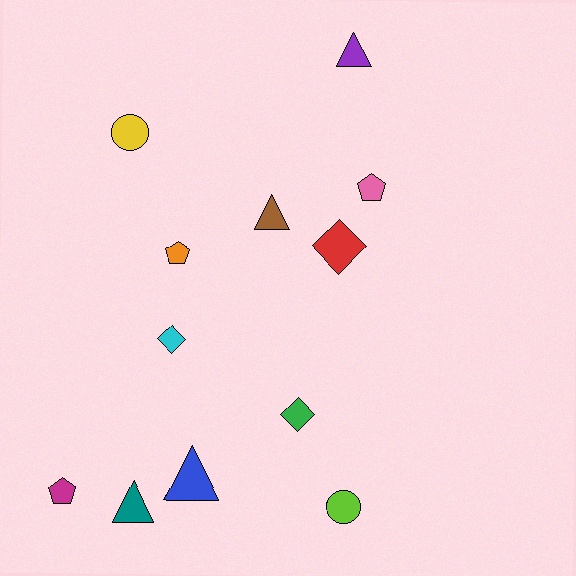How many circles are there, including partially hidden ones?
There are 2 circles.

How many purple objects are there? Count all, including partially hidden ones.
There is 1 purple object.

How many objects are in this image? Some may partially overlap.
There are 12 objects.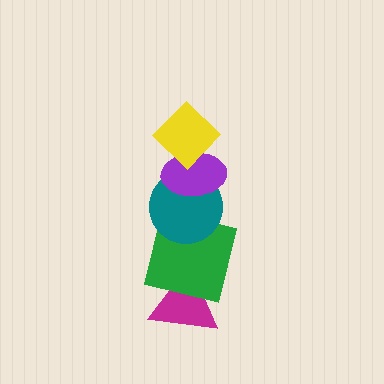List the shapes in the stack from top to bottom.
From top to bottom: the yellow diamond, the purple ellipse, the teal circle, the green square, the magenta triangle.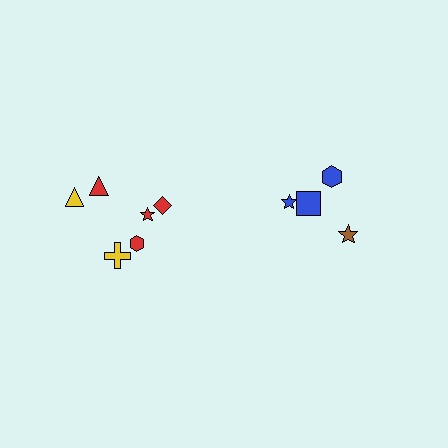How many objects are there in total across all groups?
There are 10 objects.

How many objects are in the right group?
There are 4 objects.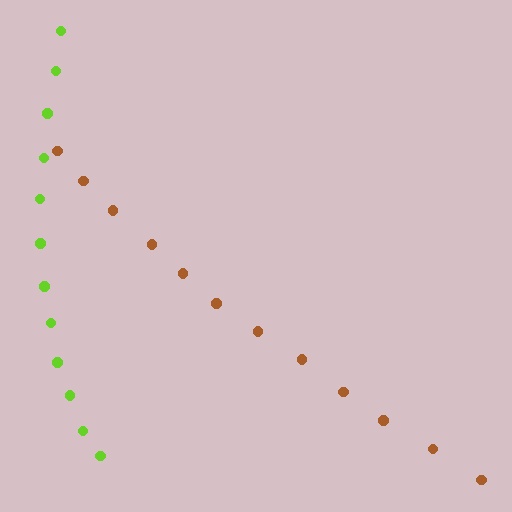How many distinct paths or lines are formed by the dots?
There are 2 distinct paths.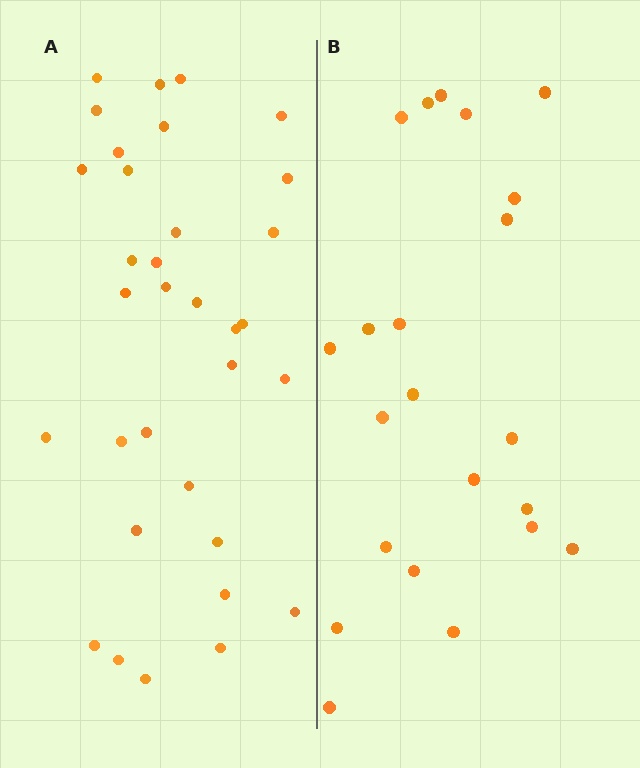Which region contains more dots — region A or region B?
Region A (the left region) has more dots.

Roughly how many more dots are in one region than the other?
Region A has roughly 12 or so more dots than region B.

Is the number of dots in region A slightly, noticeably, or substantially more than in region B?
Region A has substantially more. The ratio is roughly 1.5 to 1.